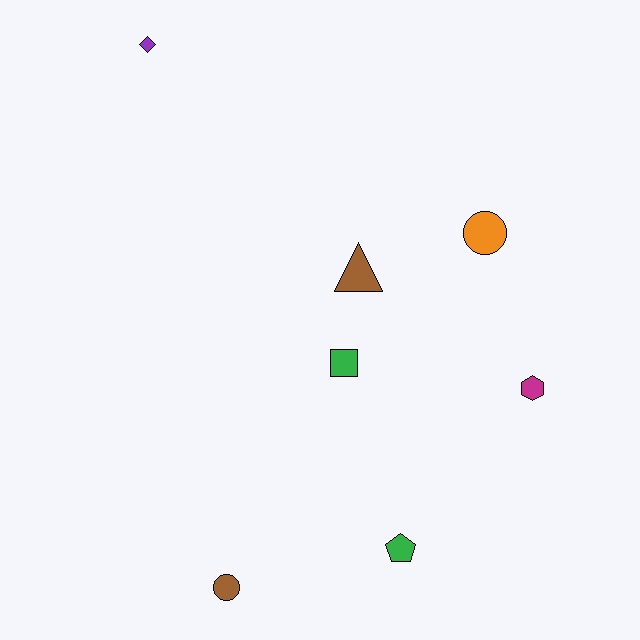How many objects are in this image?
There are 7 objects.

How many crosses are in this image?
There are no crosses.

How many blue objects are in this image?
There are no blue objects.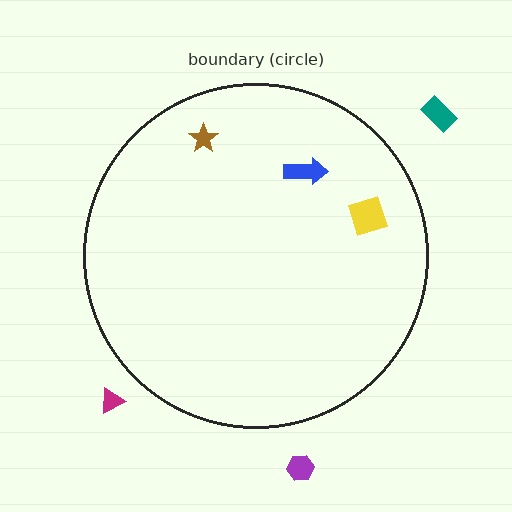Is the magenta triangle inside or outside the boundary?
Outside.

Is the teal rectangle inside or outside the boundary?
Outside.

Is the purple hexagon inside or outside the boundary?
Outside.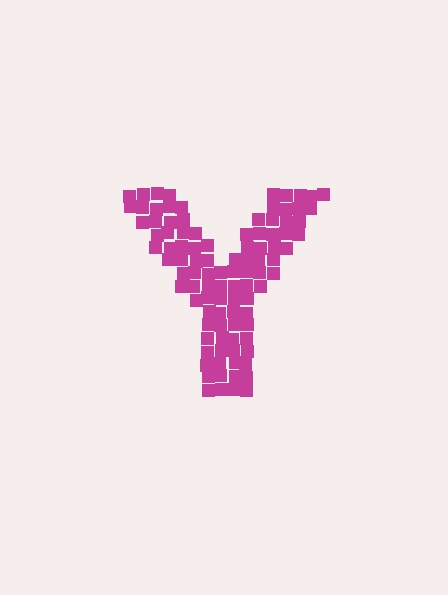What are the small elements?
The small elements are squares.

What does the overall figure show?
The overall figure shows the letter Y.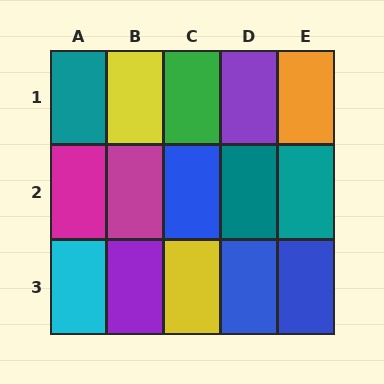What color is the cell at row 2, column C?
Blue.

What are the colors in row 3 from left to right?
Cyan, purple, yellow, blue, blue.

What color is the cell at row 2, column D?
Teal.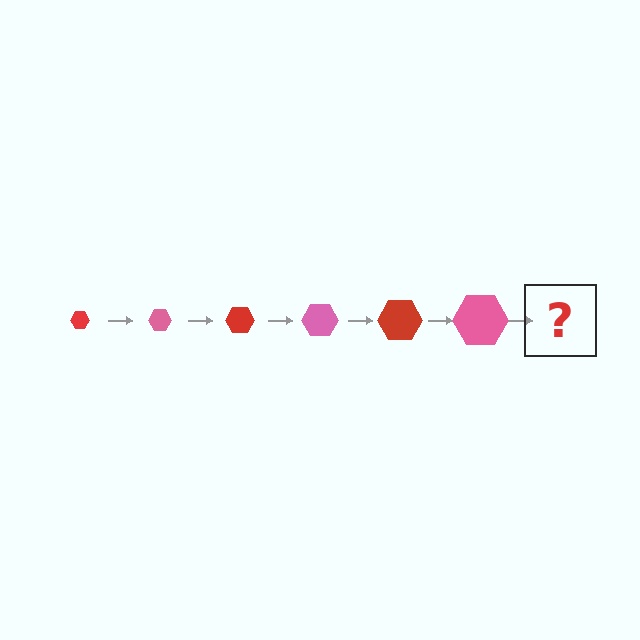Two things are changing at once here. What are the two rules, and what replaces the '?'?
The two rules are that the hexagon grows larger each step and the color cycles through red and pink. The '?' should be a red hexagon, larger than the previous one.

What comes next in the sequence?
The next element should be a red hexagon, larger than the previous one.